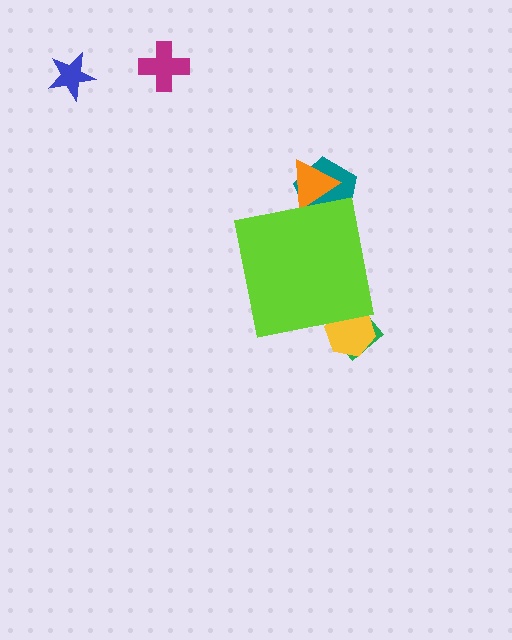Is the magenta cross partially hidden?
No, the magenta cross is fully visible.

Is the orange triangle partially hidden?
Yes, the orange triangle is partially hidden behind the lime square.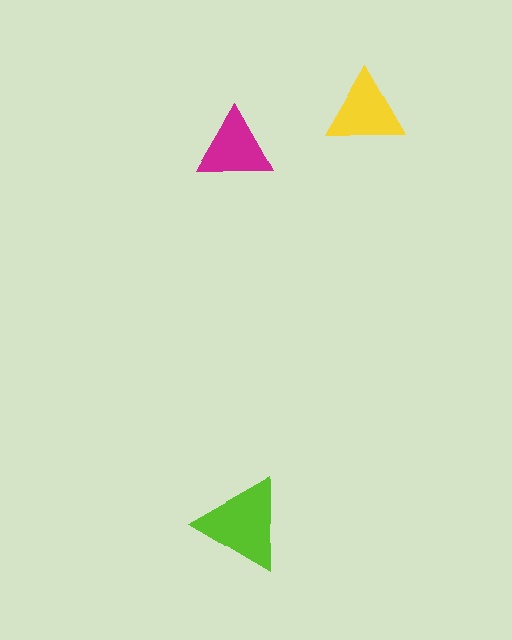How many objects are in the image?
There are 3 objects in the image.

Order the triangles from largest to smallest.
the lime one, the yellow one, the magenta one.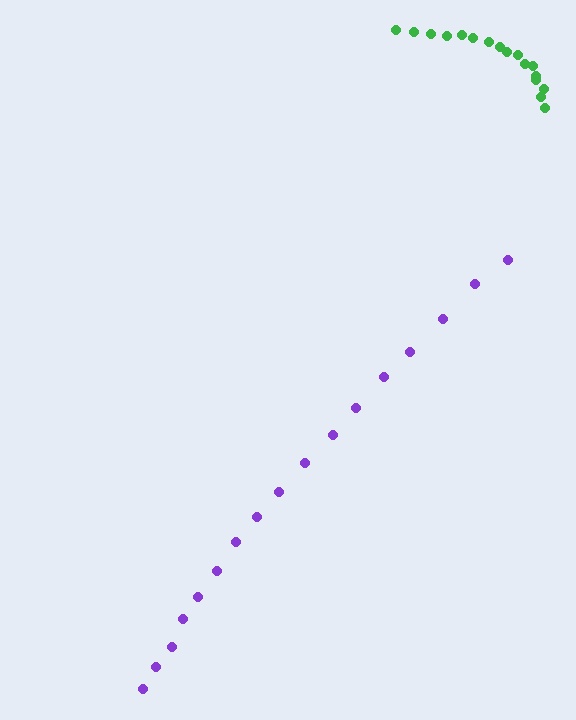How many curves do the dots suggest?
There are 2 distinct paths.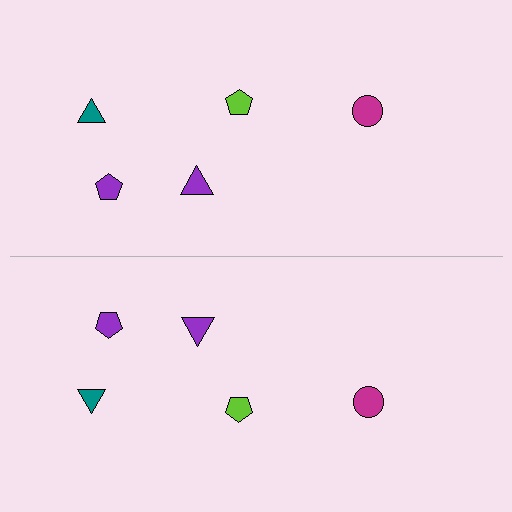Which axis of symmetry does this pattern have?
The pattern has a horizontal axis of symmetry running through the center of the image.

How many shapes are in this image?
There are 10 shapes in this image.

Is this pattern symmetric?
Yes, this pattern has bilateral (reflection) symmetry.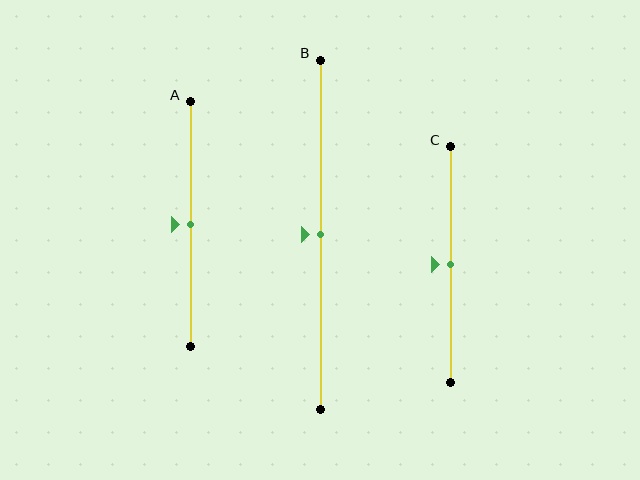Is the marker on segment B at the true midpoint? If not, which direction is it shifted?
Yes, the marker on segment B is at the true midpoint.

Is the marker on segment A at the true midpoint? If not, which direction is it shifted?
Yes, the marker on segment A is at the true midpoint.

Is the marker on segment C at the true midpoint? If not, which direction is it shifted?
Yes, the marker on segment C is at the true midpoint.